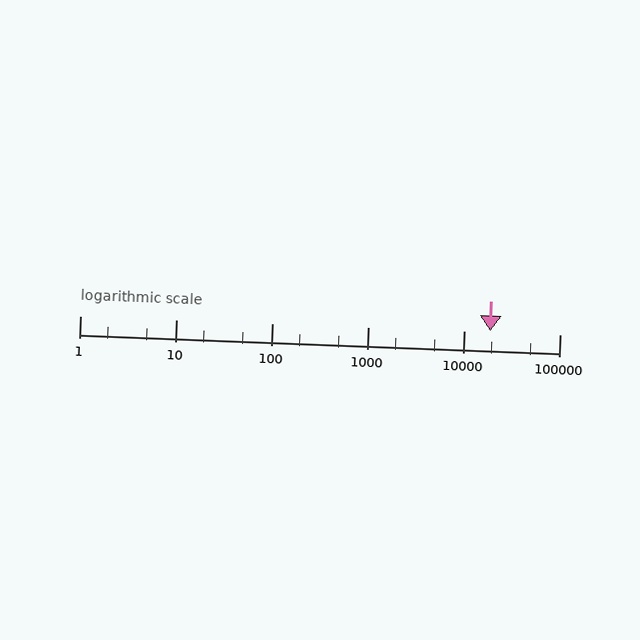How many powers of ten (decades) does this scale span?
The scale spans 5 decades, from 1 to 100000.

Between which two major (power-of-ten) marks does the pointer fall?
The pointer is between 10000 and 100000.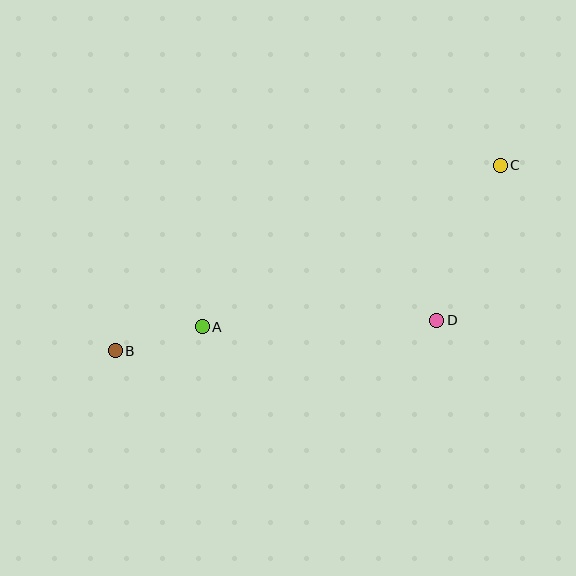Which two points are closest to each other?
Points A and B are closest to each other.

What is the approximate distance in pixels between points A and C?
The distance between A and C is approximately 339 pixels.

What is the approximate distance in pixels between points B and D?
The distance between B and D is approximately 323 pixels.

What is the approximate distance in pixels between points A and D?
The distance between A and D is approximately 235 pixels.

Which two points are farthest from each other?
Points B and C are farthest from each other.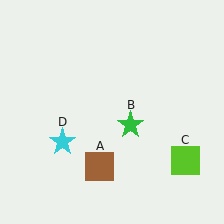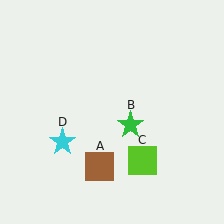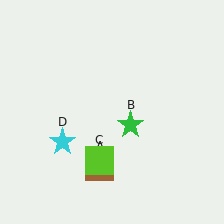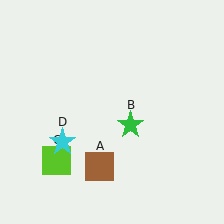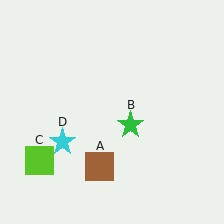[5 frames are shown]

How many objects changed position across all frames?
1 object changed position: lime square (object C).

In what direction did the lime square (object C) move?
The lime square (object C) moved left.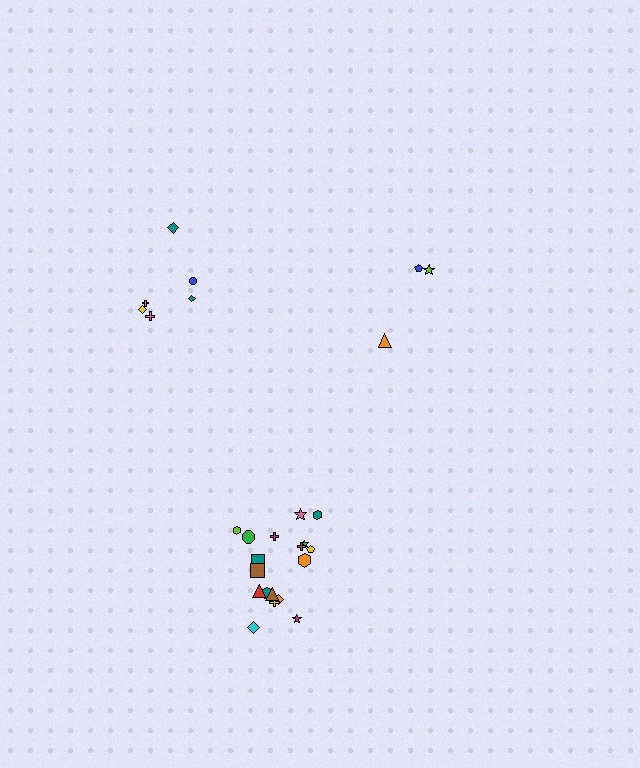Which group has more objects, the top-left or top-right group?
The top-left group.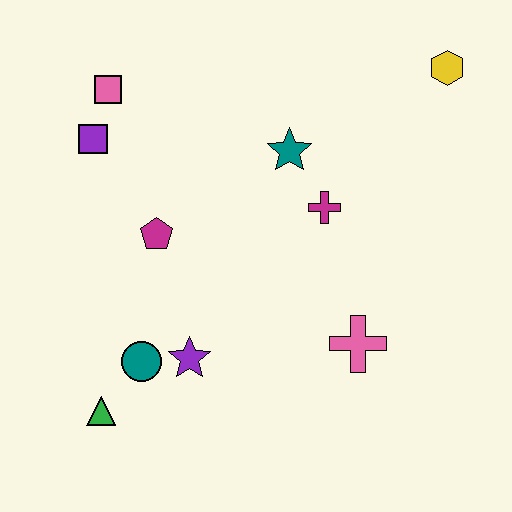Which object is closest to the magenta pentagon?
The purple square is closest to the magenta pentagon.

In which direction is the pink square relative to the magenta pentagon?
The pink square is above the magenta pentagon.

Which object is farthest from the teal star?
The green triangle is farthest from the teal star.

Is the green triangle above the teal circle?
No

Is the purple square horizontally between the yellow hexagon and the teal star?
No